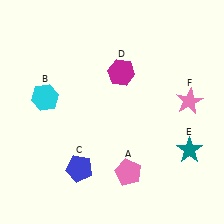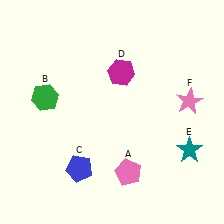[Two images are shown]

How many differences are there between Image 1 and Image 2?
There is 1 difference between the two images.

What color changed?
The hexagon (B) changed from cyan in Image 1 to green in Image 2.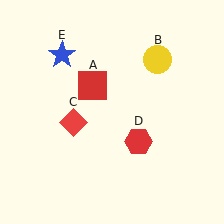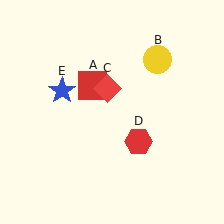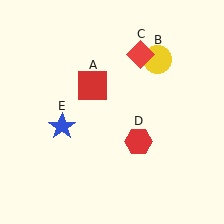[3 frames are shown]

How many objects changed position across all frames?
2 objects changed position: red diamond (object C), blue star (object E).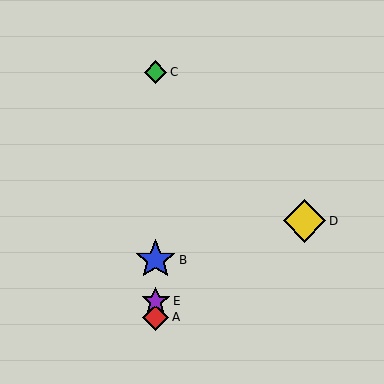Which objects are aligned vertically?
Objects A, B, C, E are aligned vertically.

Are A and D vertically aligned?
No, A is at x≈156 and D is at x≈305.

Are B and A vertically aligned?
Yes, both are at x≈156.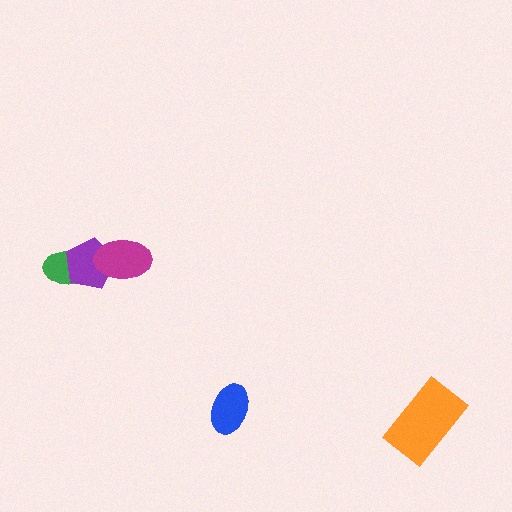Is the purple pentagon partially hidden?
Yes, it is partially covered by another shape.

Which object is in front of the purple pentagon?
The magenta ellipse is in front of the purple pentagon.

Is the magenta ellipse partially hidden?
No, no other shape covers it.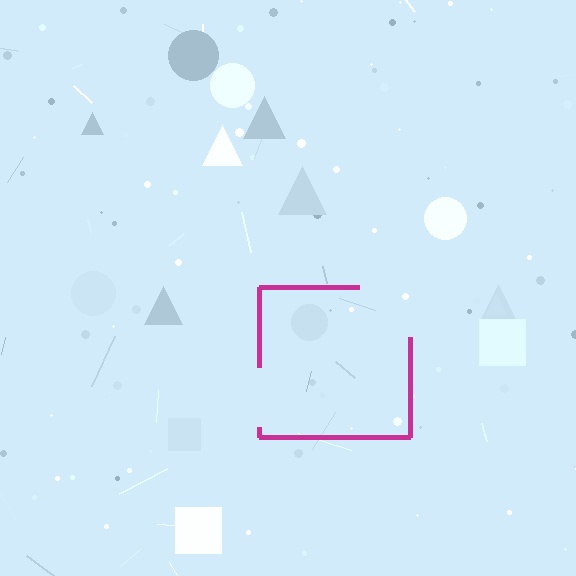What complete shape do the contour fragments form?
The contour fragments form a square.